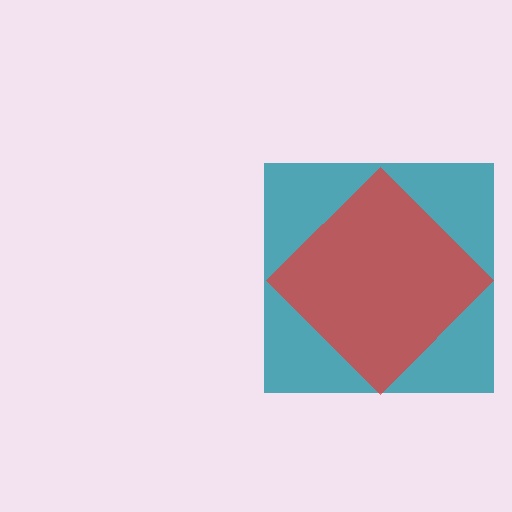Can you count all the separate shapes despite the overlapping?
Yes, there are 2 separate shapes.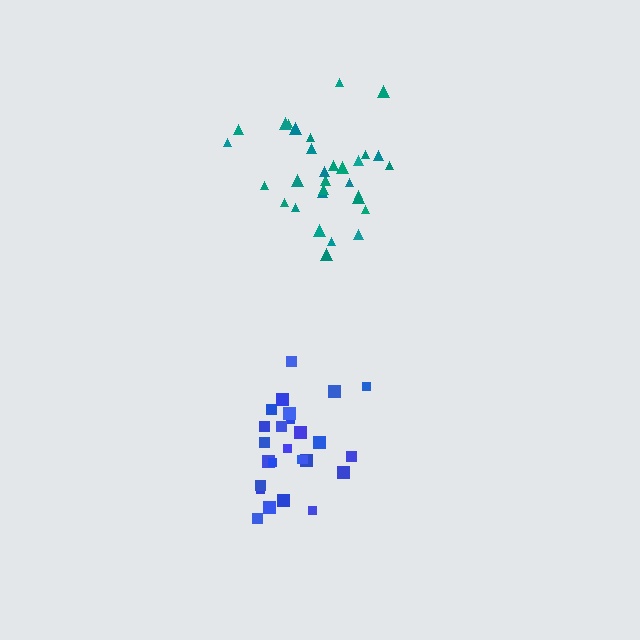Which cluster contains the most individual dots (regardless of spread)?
Teal (32).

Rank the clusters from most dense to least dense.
blue, teal.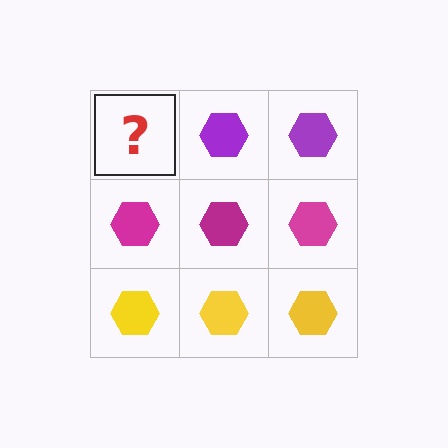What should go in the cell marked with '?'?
The missing cell should contain a purple hexagon.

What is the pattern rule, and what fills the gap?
The rule is that each row has a consistent color. The gap should be filled with a purple hexagon.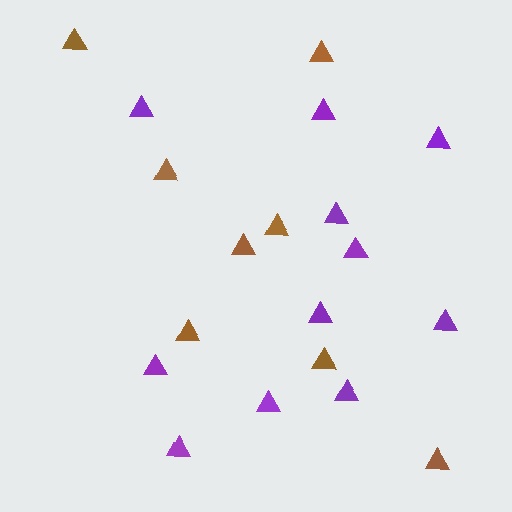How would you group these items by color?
There are 2 groups: one group of purple triangles (11) and one group of brown triangles (8).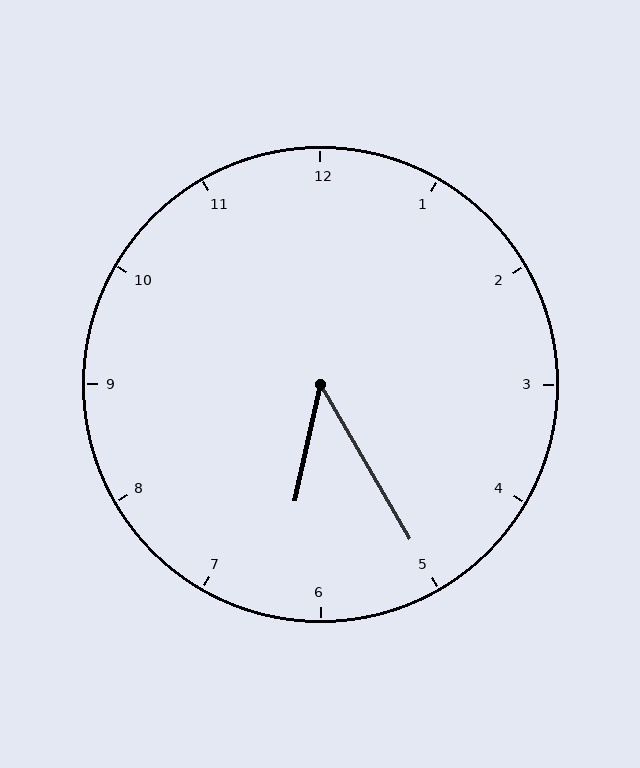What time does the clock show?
6:25.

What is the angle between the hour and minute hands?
Approximately 42 degrees.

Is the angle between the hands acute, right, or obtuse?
It is acute.